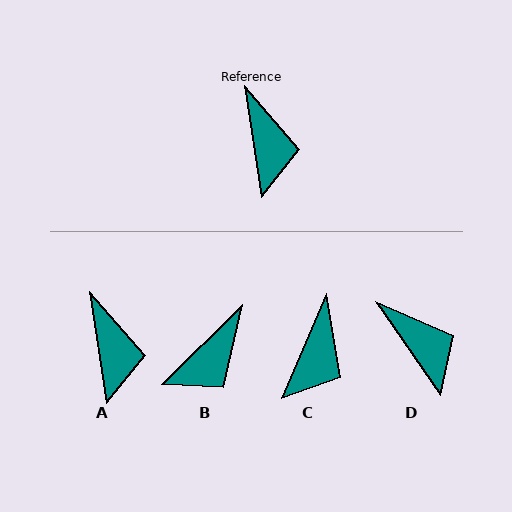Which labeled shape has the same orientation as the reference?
A.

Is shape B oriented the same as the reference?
No, it is off by about 54 degrees.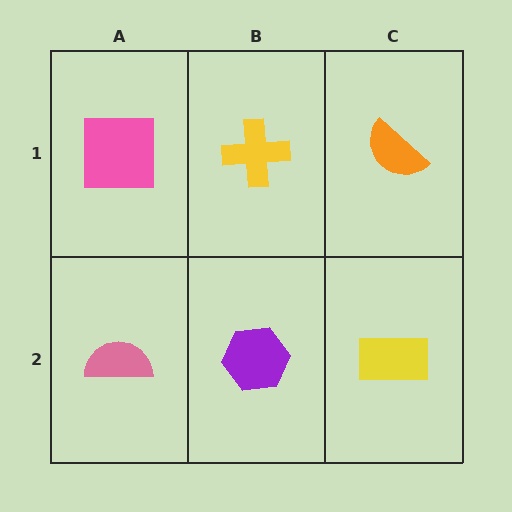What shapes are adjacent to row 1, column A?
A pink semicircle (row 2, column A), a yellow cross (row 1, column B).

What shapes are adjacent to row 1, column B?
A purple hexagon (row 2, column B), a pink square (row 1, column A), an orange semicircle (row 1, column C).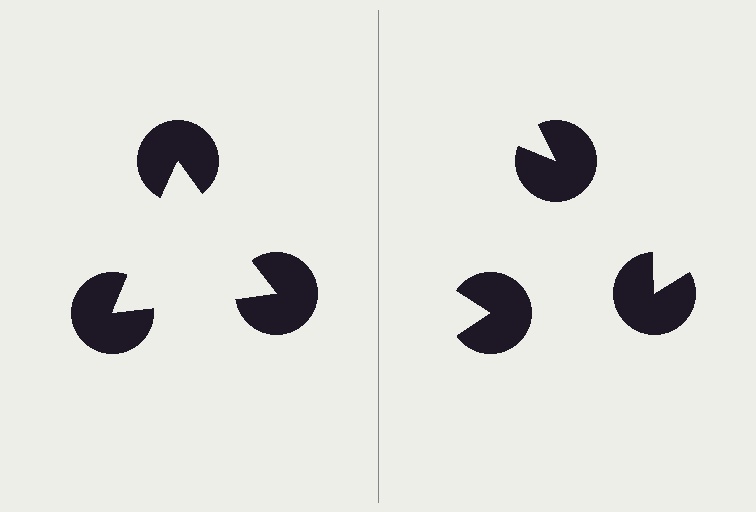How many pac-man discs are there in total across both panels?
6 — 3 on each side.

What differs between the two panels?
The pac-man discs are positioned identically on both sides; only the wedge orientations differ. On the left they align to a triangle; on the right they are misaligned.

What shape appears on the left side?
An illusory triangle.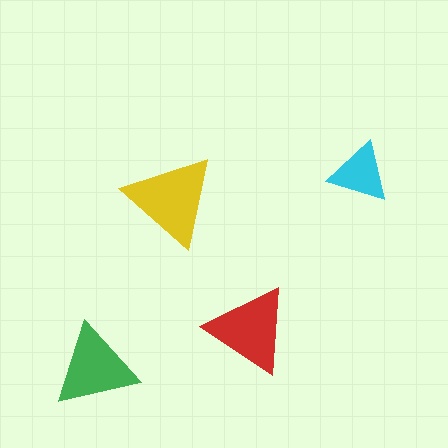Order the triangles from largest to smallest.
the yellow one, the red one, the green one, the cyan one.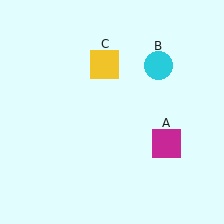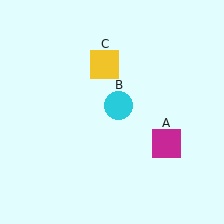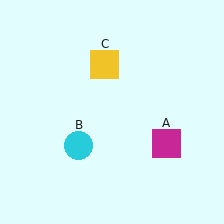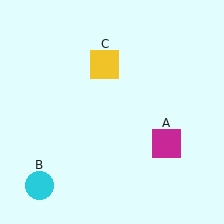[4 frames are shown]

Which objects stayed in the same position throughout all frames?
Magenta square (object A) and yellow square (object C) remained stationary.